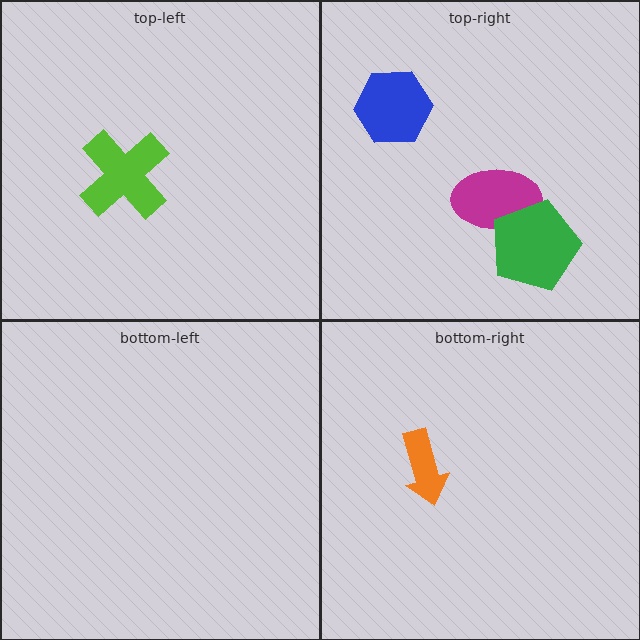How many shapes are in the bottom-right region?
1.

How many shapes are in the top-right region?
3.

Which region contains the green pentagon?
The top-right region.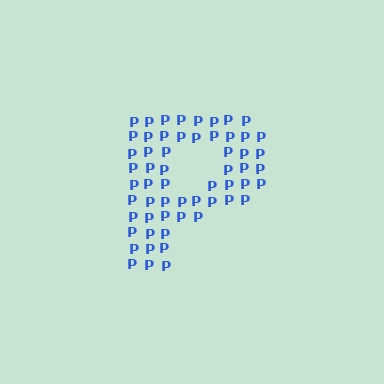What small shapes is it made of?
It is made of small letter P's.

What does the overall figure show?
The overall figure shows the letter P.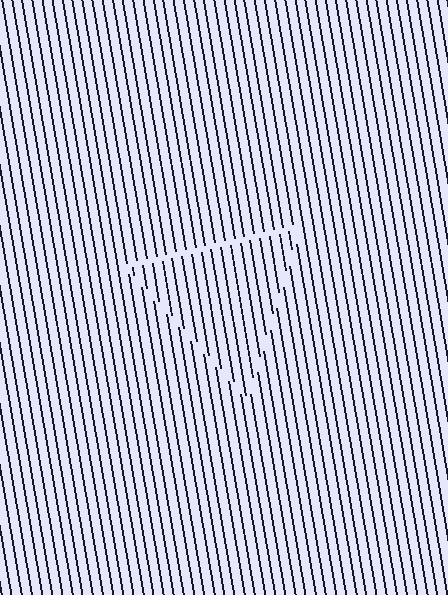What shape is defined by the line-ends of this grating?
An illusory triangle. The interior of the shape contains the same grating, shifted by half a period — the contour is defined by the phase discontinuity where line-ends from the inner and outer gratings abut.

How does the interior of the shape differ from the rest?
The interior of the shape contains the same grating, shifted by half a period — the contour is defined by the phase discontinuity where line-ends from the inner and outer gratings abut.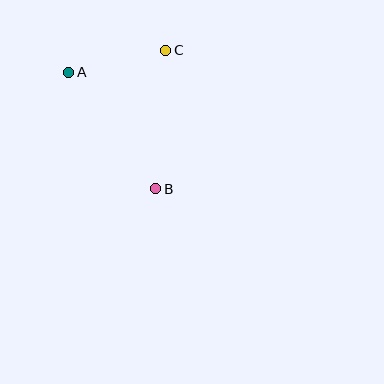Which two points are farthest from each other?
Points A and B are farthest from each other.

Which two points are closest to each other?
Points A and C are closest to each other.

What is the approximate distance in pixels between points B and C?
The distance between B and C is approximately 139 pixels.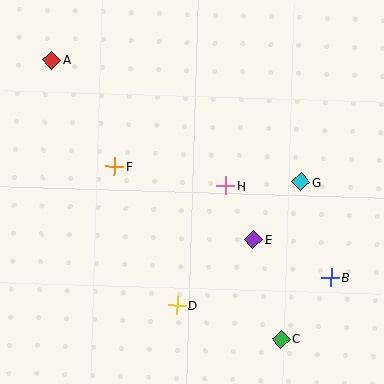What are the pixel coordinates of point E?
Point E is at (253, 240).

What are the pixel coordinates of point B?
Point B is at (331, 277).